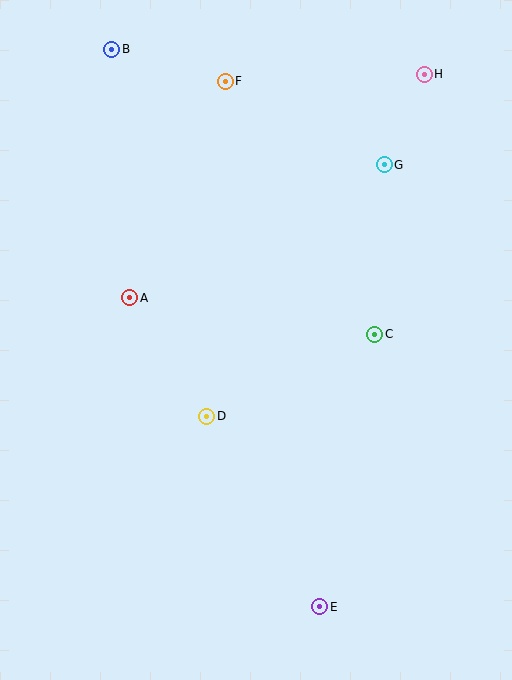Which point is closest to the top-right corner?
Point H is closest to the top-right corner.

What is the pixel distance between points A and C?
The distance between A and C is 248 pixels.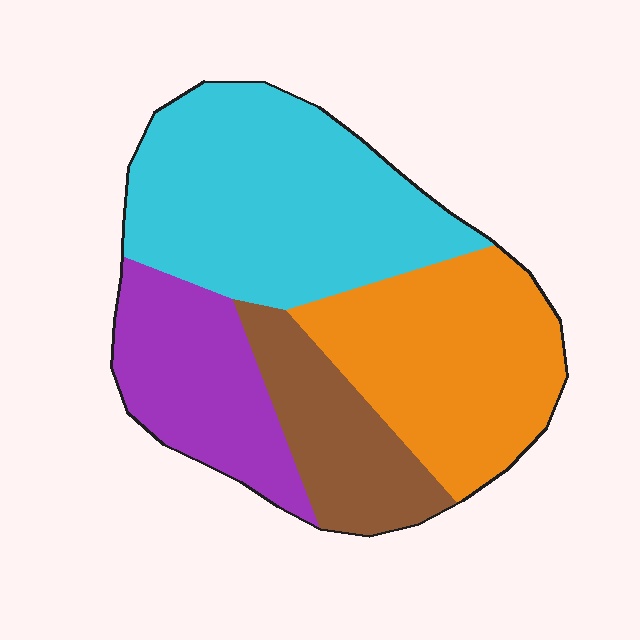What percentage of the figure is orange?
Orange takes up about one quarter (1/4) of the figure.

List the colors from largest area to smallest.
From largest to smallest: cyan, orange, purple, brown.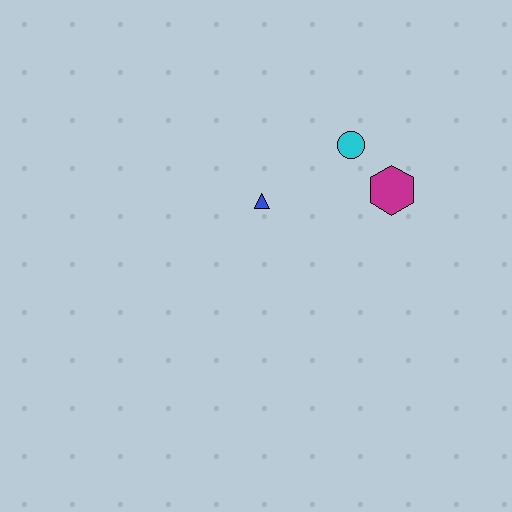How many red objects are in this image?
There are no red objects.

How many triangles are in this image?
There is 1 triangle.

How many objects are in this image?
There are 3 objects.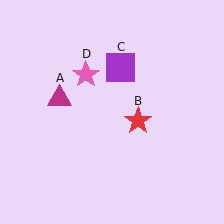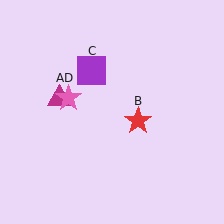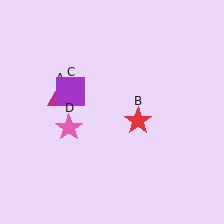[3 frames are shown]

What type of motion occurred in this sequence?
The purple square (object C), pink star (object D) rotated counterclockwise around the center of the scene.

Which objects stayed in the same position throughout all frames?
Magenta triangle (object A) and red star (object B) remained stationary.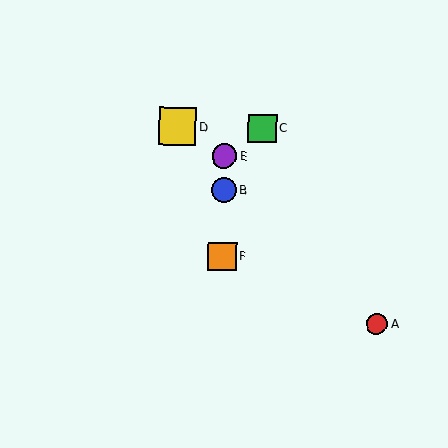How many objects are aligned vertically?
3 objects (B, E, F) are aligned vertically.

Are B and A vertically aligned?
No, B is at x≈224 and A is at x≈377.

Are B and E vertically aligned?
Yes, both are at x≈224.